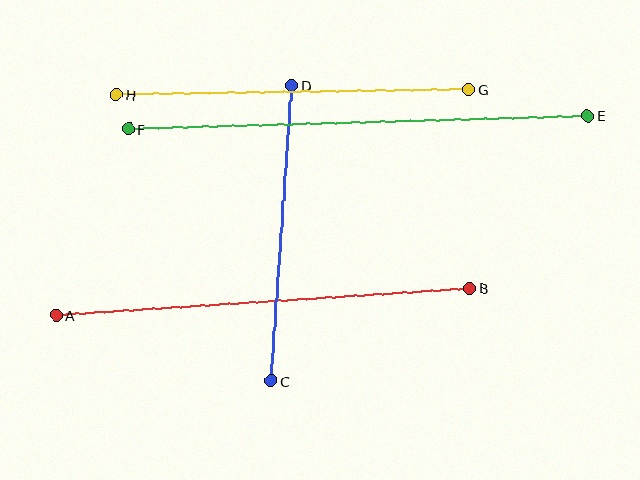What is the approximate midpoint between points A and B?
The midpoint is at approximately (263, 302) pixels.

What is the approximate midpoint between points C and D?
The midpoint is at approximately (281, 233) pixels.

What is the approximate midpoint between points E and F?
The midpoint is at approximately (358, 122) pixels.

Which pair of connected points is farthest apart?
Points E and F are farthest apart.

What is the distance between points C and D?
The distance is approximately 296 pixels.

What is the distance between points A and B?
The distance is approximately 415 pixels.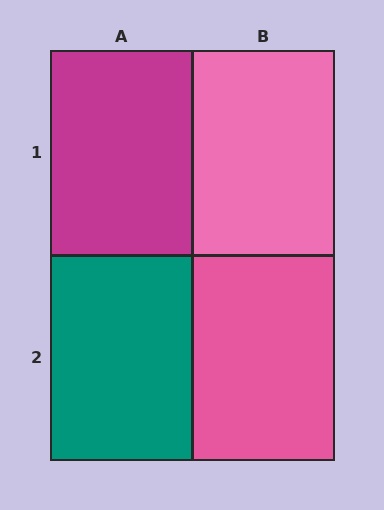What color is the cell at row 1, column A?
Magenta.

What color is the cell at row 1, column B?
Pink.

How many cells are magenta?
1 cell is magenta.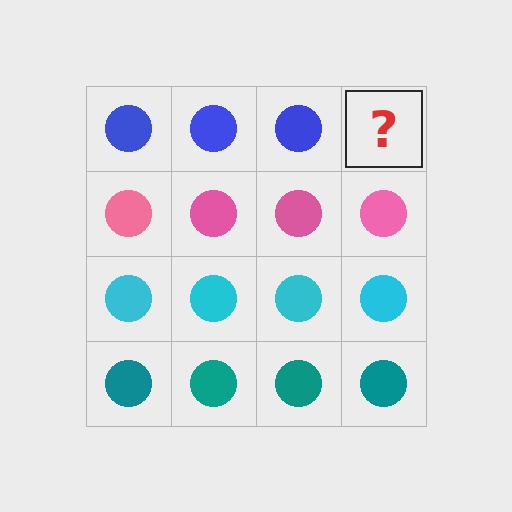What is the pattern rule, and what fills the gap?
The rule is that each row has a consistent color. The gap should be filled with a blue circle.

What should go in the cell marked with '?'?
The missing cell should contain a blue circle.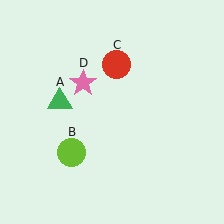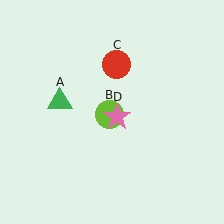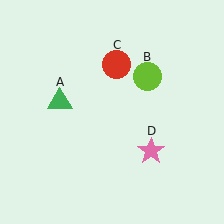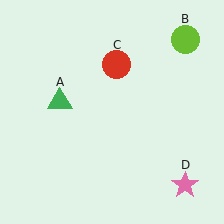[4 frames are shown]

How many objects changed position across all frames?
2 objects changed position: lime circle (object B), pink star (object D).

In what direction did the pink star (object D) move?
The pink star (object D) moved down and to the right.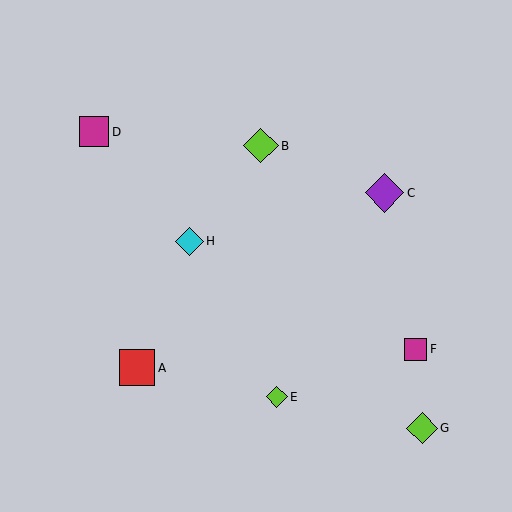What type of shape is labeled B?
Shape B is a lime diamond.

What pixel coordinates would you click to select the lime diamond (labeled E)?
Click at (277, 397) to select the lime diamond E.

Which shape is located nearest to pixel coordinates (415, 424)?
The lime diamond (labeled G) at (422, 428) is nearest to that location.